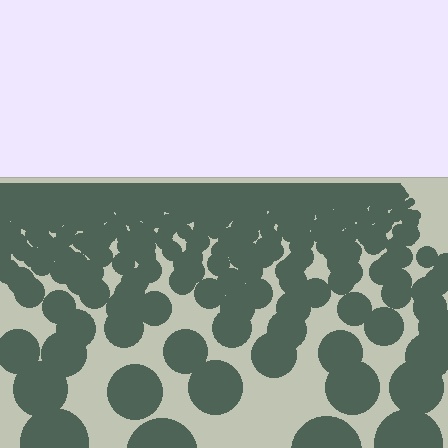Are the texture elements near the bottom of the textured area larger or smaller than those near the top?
Larger. Near the bottom, elements are closer to the viewer and appear at a bigger on-screen size.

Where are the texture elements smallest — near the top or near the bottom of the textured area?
Near the top.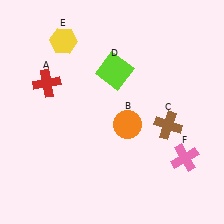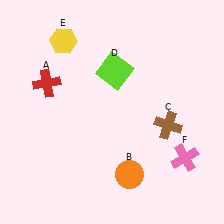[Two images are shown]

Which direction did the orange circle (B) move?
The orange circle (B) moved down.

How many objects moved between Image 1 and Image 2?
1 object moved between the two images.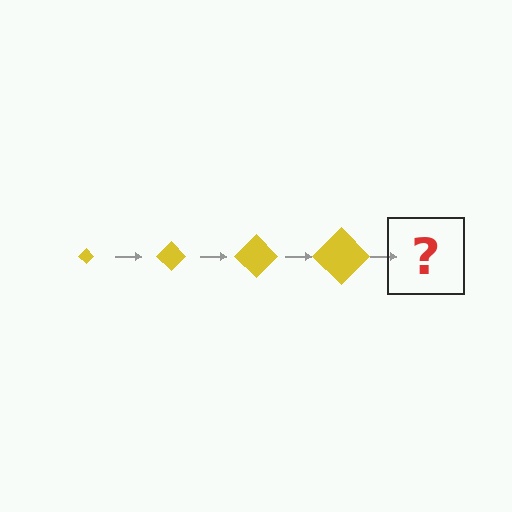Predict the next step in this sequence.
The next step is a yellow diamond, larger than the previous one.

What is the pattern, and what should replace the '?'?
The pattern is that the diamond gets progressively larger each step. The '?' should be a yellow diamond, larger than the previous one.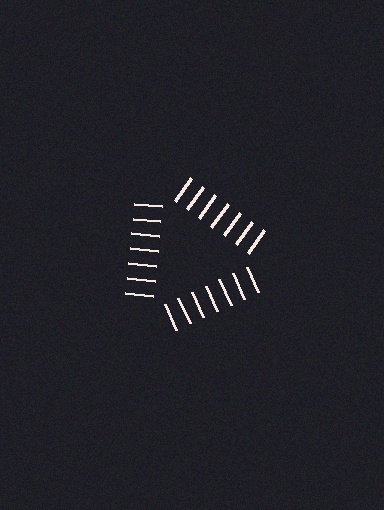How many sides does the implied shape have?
3 sides — the line-ends trace a triangle.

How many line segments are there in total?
21 — 7 along each of the 3 edges.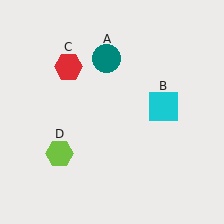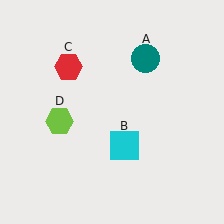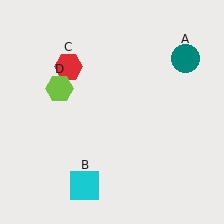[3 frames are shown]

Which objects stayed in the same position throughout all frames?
Red hexagon (object C) remained stationary.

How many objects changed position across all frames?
3 objects changed position: teal circle (object A), cyan square (object B), lime hexagon (object D).